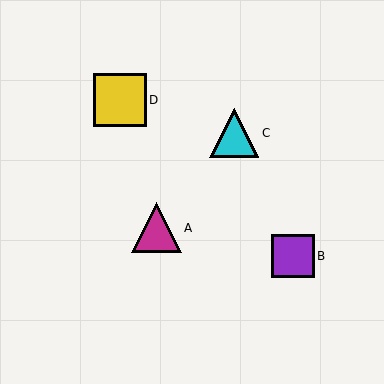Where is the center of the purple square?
The center of the purple square is at (293, 256).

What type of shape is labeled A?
Shape A is a magenta triangle.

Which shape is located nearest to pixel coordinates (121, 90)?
The yellow square (labeled D) at (120, 100) is nearest to that location.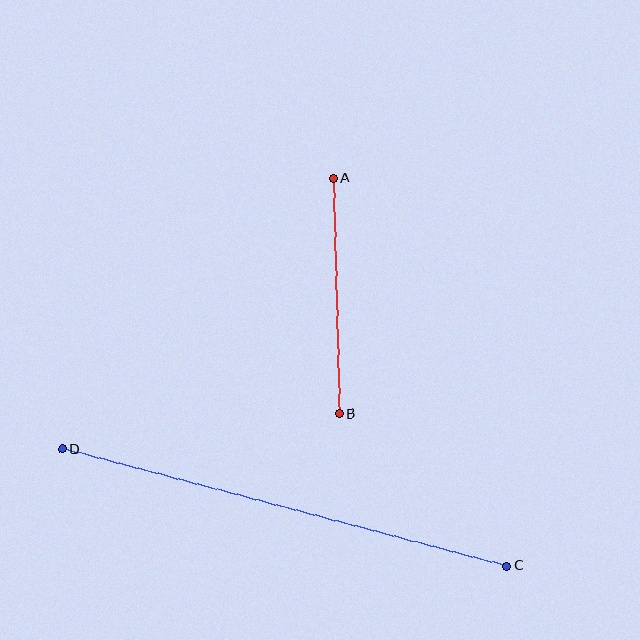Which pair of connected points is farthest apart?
Points C and D are farthest apart.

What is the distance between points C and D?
The distance is approximately 459 pixels.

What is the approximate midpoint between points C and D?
The midpoint is at approximately (284, 507) pixels.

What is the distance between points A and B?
The distance is approximately 236 pixels.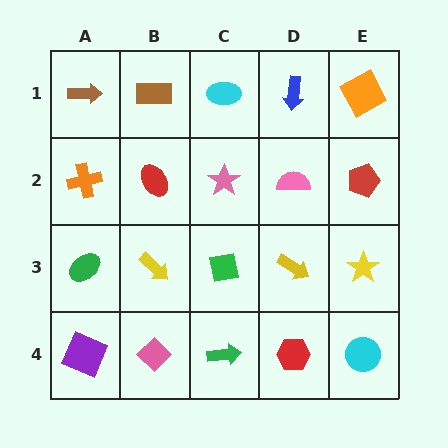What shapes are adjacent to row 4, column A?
A green ellipse (row 3, column A), a pink diamond (row 4, column B).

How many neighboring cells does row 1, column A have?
2.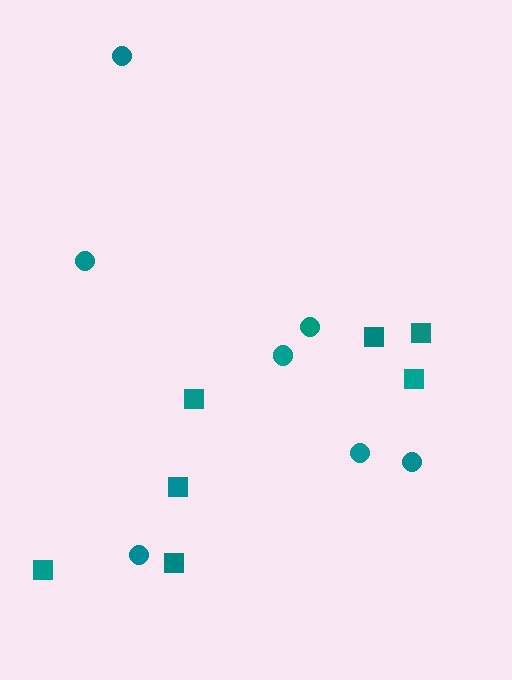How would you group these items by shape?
There are 2 groups: one group of circles (7) and one group of squares (7).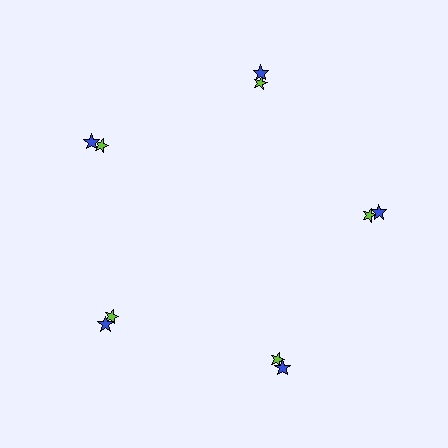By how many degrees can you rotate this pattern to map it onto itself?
The pattern maps onto itself every 72 degrees of rotation.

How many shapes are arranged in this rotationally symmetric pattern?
There are 10 shapes, arranged in 5 groups of 2.